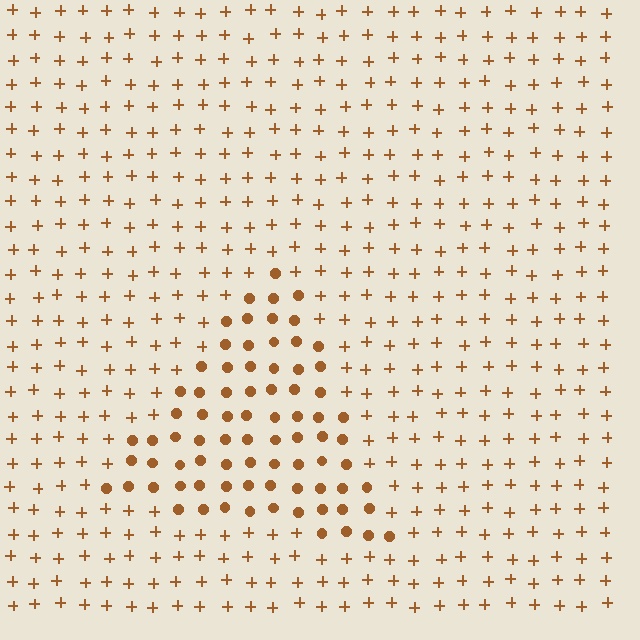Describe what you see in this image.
The image is filled with small brown elements arranged in a uniform grid. A triangle-shaped region contains circles, while the surrounding area contains plus signs. The boundary is defined purely by the change in element shape.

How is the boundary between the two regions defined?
The boundary is defined by a change in element shape: circles inside vs. plus signs outside. All elements share the same color and spacing.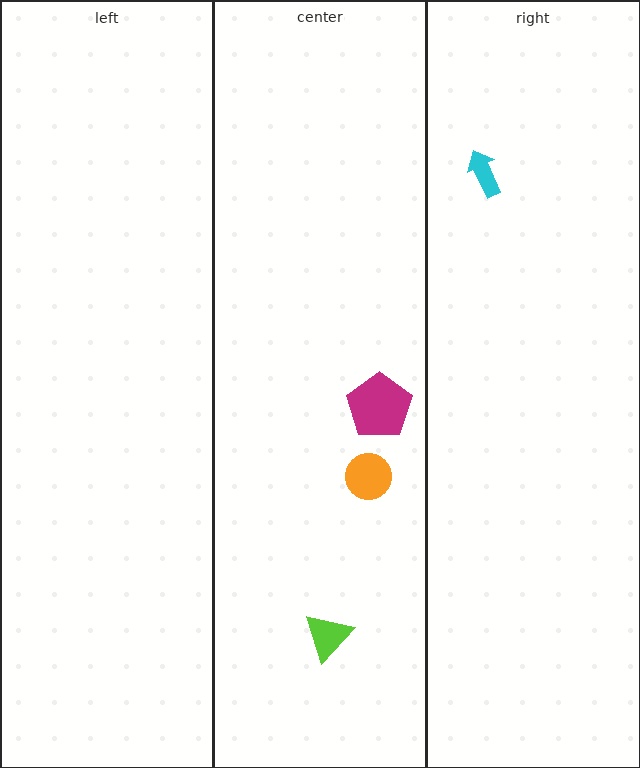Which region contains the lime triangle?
The center region.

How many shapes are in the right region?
1.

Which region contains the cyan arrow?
The right region.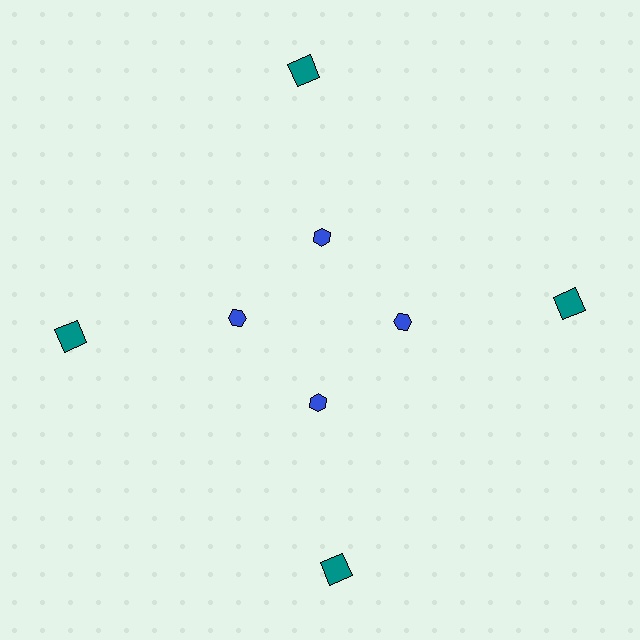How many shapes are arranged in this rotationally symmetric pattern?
There are 8 shapes, arranged in 4 groups of 2.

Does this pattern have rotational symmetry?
Yes, this pattern has 4-fold rotational symmetry. It looks the same after rotating 90 degrees around the center.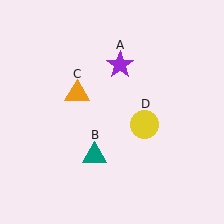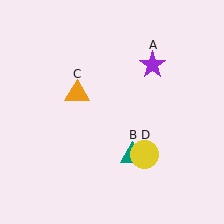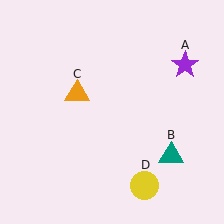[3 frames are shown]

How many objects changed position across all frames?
3 objects changed position: purple star (object A), teal triangle (object B), yellow circle (object D).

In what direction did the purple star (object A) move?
The purple star (object A) moved right.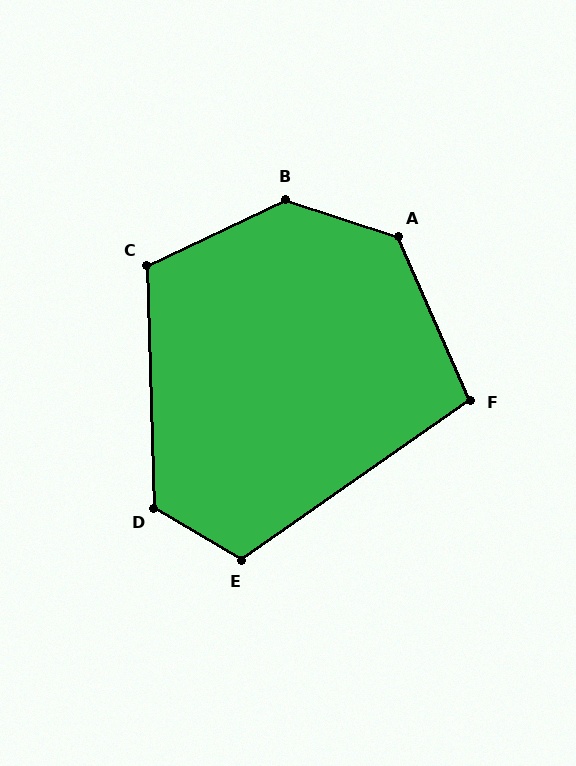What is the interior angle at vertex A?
Approximately 132 degrees (obtuse).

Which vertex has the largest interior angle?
B, at approximately 136 degrees.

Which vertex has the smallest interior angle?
F, at approximately 101 degrees.